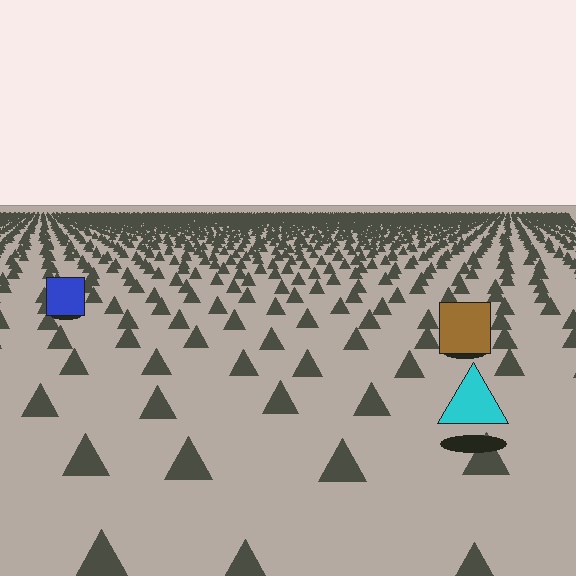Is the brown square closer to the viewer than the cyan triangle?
No. The cyan triangle is closer — you can tell from the texture gradient: the ground texture is coarser near it.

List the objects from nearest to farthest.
From nearest to farthest: the cyan triangle, the brown square, the blue square.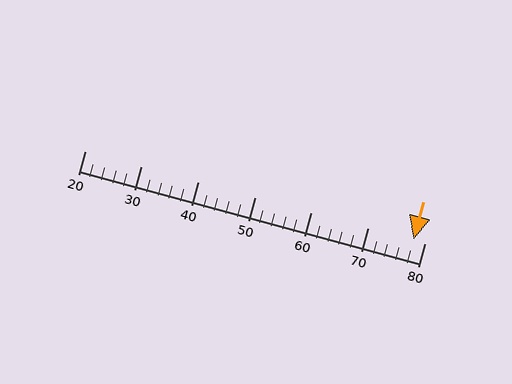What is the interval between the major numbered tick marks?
The major tick marks are spaced 10 units apart.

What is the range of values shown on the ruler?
The ruler shows values from 20 to 80.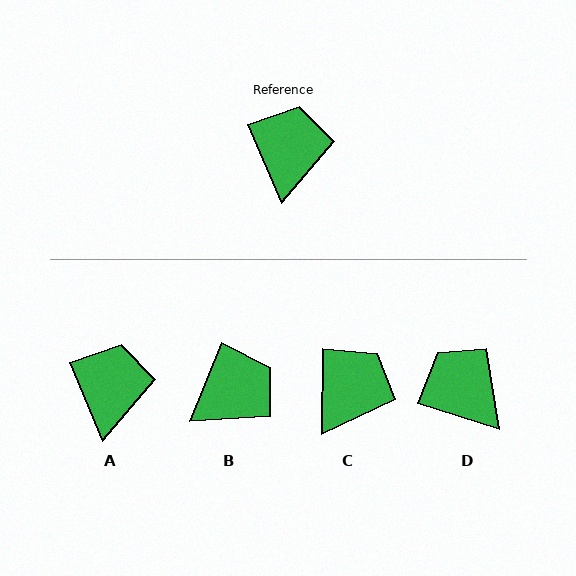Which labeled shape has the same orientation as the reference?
A.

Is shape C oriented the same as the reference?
No, it is off by about 24 degrees.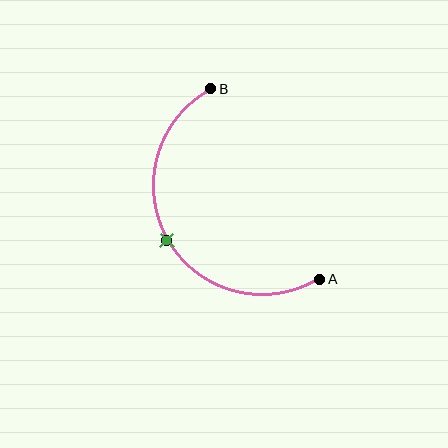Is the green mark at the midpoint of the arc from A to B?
Yes. The green mark lies on the arc at equal arc-length from both A and B — it is the arc midpoint.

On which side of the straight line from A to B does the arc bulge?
The arc bulges to the left of the straight line connecting A and B.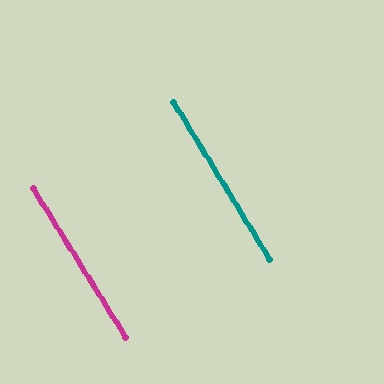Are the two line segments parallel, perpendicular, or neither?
Parallel — their directions differ by only 0.1°.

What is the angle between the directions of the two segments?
Approximately 0 degrees.